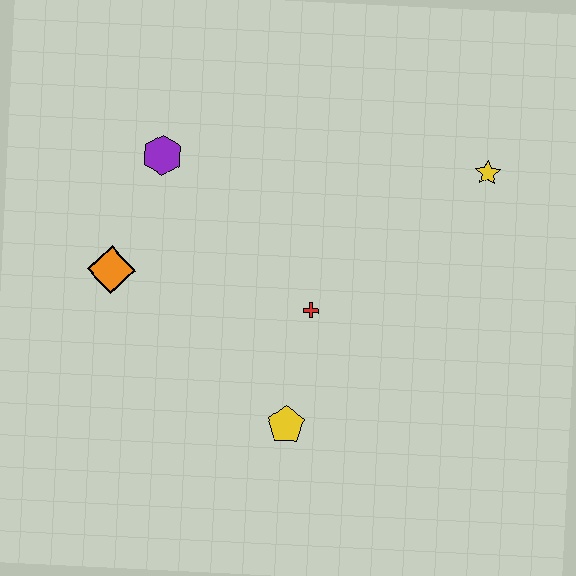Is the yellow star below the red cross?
No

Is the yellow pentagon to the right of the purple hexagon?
Yes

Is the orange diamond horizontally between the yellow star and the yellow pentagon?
No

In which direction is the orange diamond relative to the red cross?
The orange diamond is to the left of the red cross.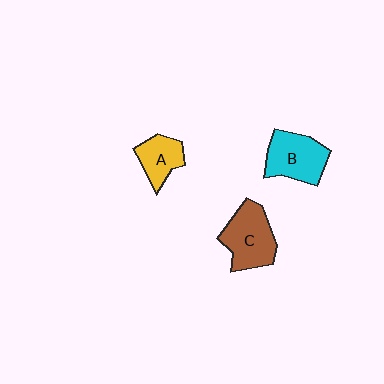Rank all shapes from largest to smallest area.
From largest to smallest: C (brown), B (cyan), A (yellow).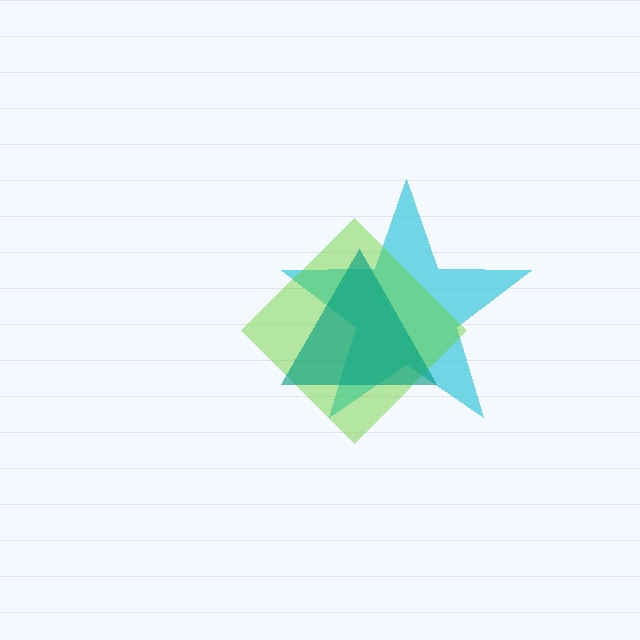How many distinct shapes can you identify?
There are 3 distinct shapes: a cyan star, a lime diamond, a teal triangle.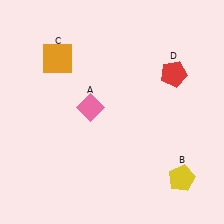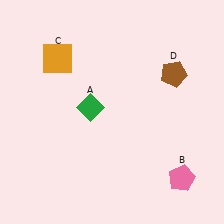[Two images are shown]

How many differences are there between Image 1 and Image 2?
There are 3 differences between the two images.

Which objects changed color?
A changed from pink to green. B changed from yellow to pink. D changed from red to brown.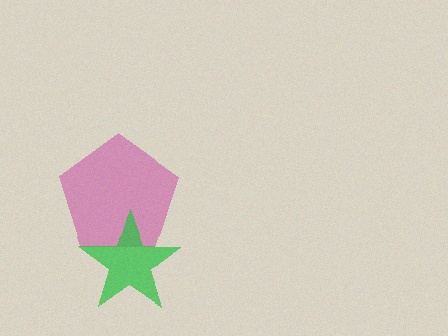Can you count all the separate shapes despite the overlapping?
Yes, there are 2 separate shapes.